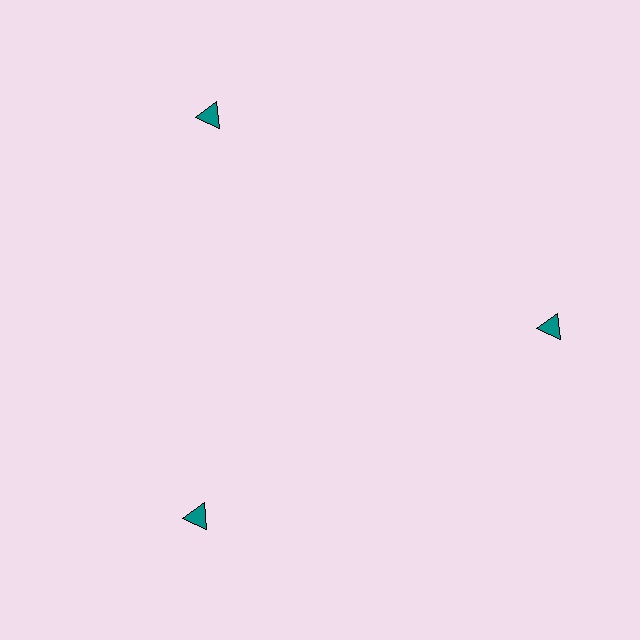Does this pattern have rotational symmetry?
Yes, this pattern has 3-fold rotational symmetry. It looks the same after rotating 120 degrees around the center.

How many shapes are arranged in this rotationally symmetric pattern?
There are 3 shapes, arranged in 3 groups of 1.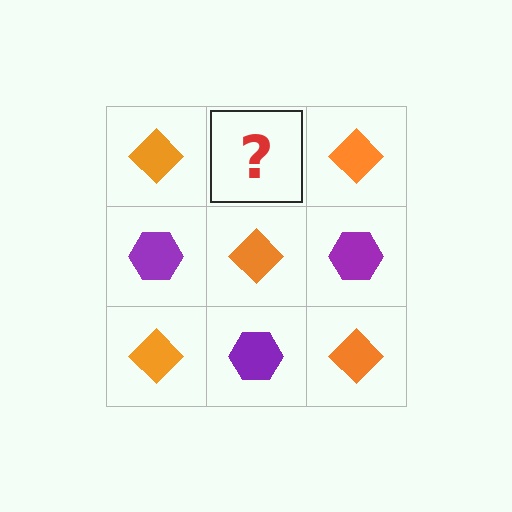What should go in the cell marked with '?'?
The missing cell should contain a purple hexagon.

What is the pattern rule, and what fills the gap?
The rule is that it alternates orange diamond and purple hexagon in a checkerboard pattern. The gap should be filled with a purple hexagon.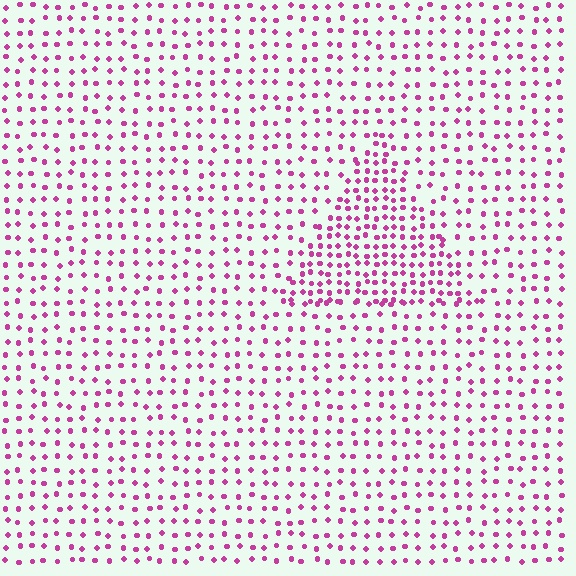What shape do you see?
I see a triangle.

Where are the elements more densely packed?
The elements are more densely packed inside the triangle boundary.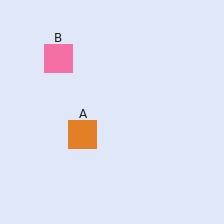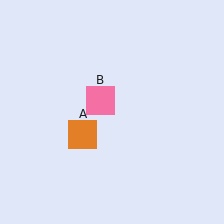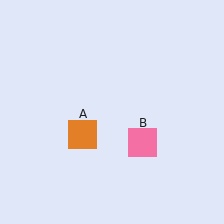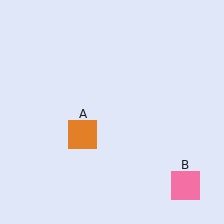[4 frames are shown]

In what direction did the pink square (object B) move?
The pink square (object B) moved down and to the right.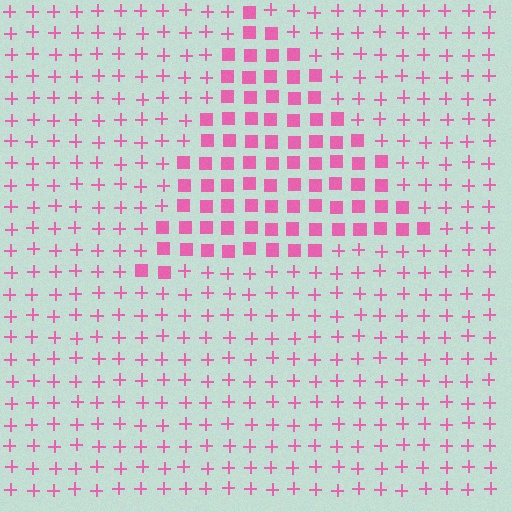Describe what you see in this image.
The image is filled with small pink elements arranged in a uniform grid. A triangle-shaped region contains squares, while the surrounding area contains plus signs. The boundary is defined purely by the change in element shape.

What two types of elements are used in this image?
The image uses squares inside the triangle region and plus signs outside it.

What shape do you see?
I see a triangle.